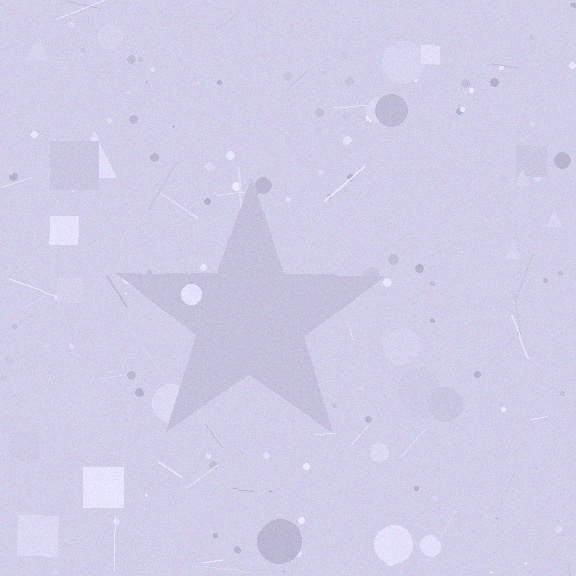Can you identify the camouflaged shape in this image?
The camouflaged shape is a star.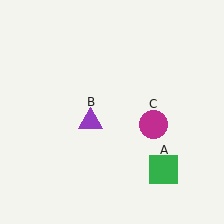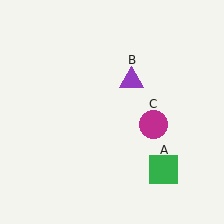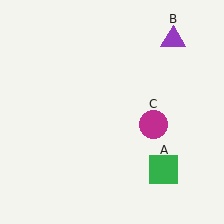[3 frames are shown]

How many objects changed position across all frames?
1 object changed position: purple triangle (object B).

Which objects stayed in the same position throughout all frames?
Green square (object A) and magenta circle (object C) remained stationary.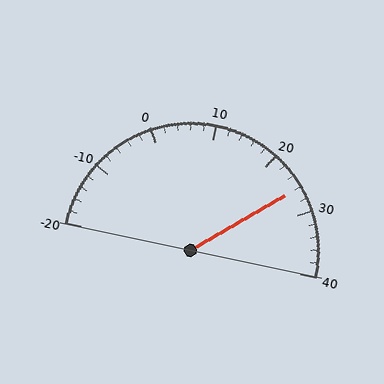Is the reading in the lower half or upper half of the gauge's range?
The reading is in the upper half of the range (-20 to 40).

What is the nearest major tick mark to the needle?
The nearest major tick mark is 30.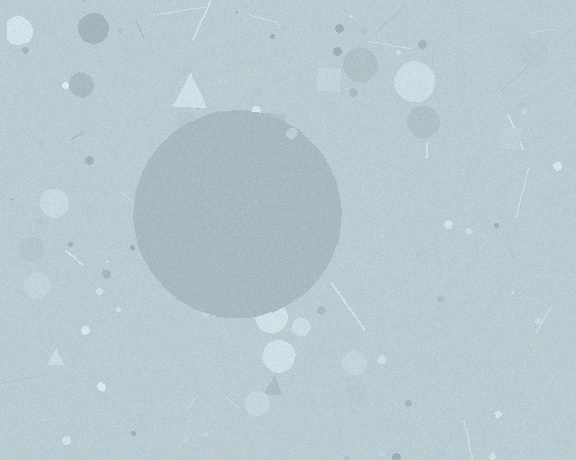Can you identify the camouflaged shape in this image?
The camouflaged shape is a circle.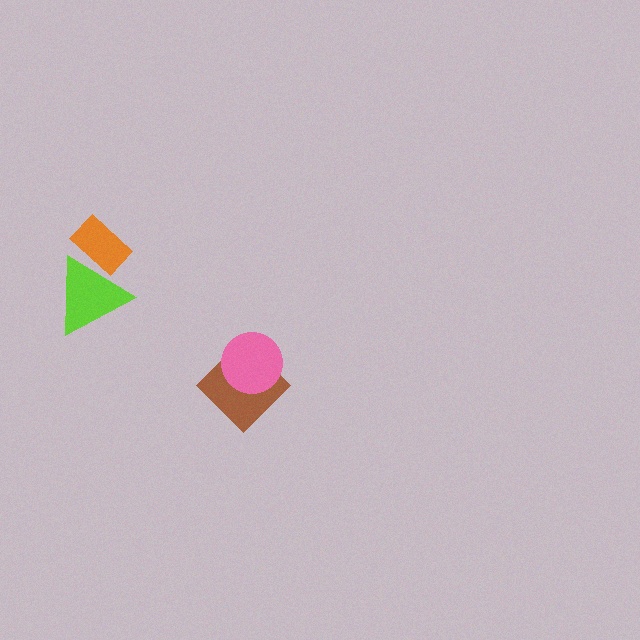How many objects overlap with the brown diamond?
1 object overlaps with the brown diamond.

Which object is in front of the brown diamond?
The pink circle is in front of the brown diamond.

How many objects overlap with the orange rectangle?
1 object overlaps with the orange rectangle.